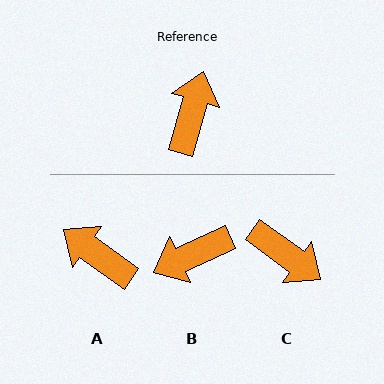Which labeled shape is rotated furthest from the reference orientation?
B, about 130 degrees away.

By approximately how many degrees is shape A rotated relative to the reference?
Approximately 70 degrees counter-clockwise.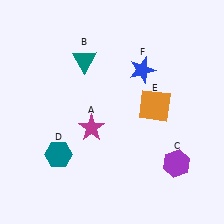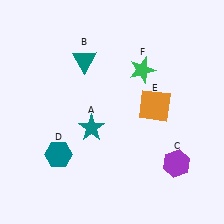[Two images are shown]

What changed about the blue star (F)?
In Image 1, F is blue. In Image 2, it changed to green.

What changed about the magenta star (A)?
In Image 1, A is magenta. In Image 2, it changed to teal.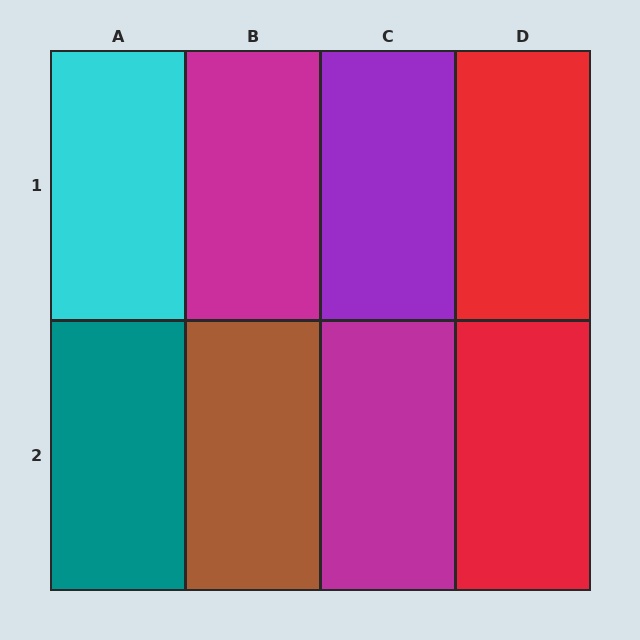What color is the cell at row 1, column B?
Magenta.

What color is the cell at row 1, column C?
Purple.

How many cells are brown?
1 cell is brown.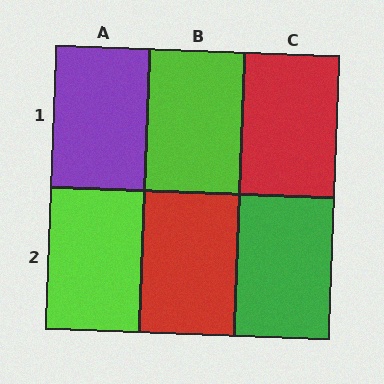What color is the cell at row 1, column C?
Red.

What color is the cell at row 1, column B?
Lime.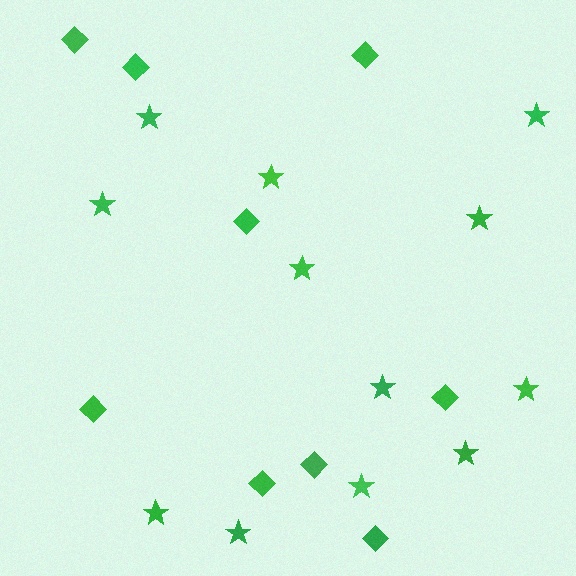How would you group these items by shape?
There are 2 groups: one group of diamonds (9) and one group of stars (12).